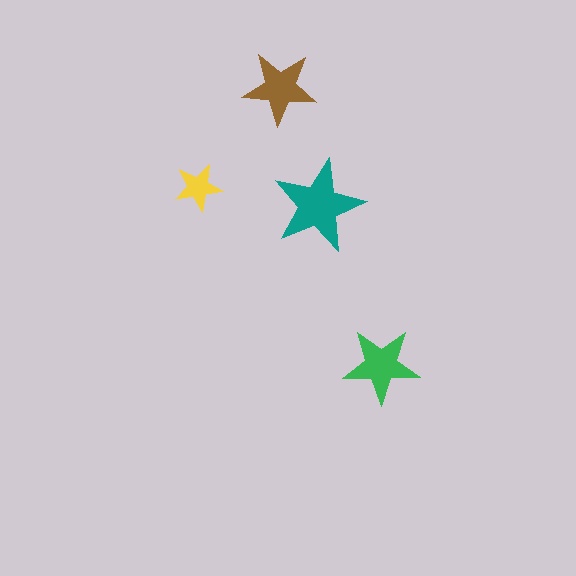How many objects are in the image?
There are 4 objects in the image.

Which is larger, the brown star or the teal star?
The teal one.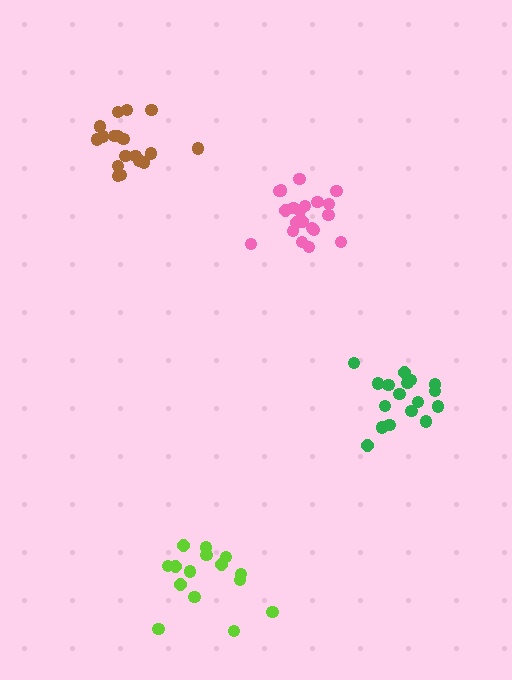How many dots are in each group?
Group 1: 20 dots, Group 2: 15 dots, Group 3: 18 dots, Group 4: 17 dots (70 total).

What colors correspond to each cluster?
The clusters are colored: pink, lime, brown, green.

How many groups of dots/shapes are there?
There are 4 groups.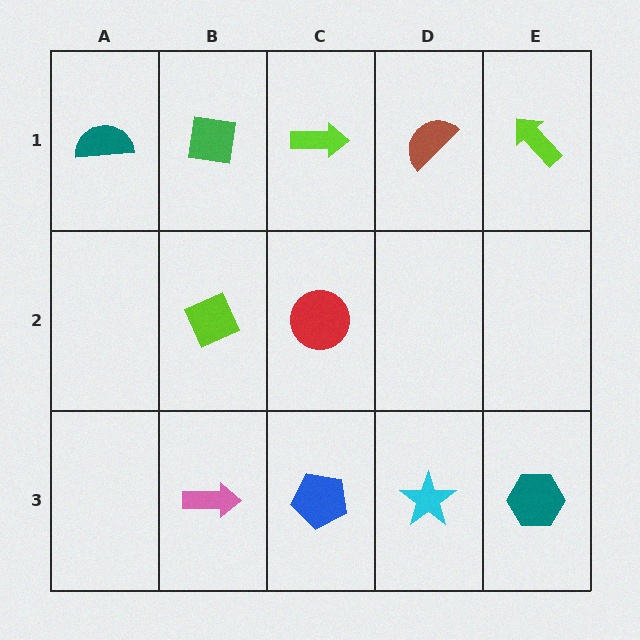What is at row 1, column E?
A lime arrow.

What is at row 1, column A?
A teal semicircle.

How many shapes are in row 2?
2 shapes.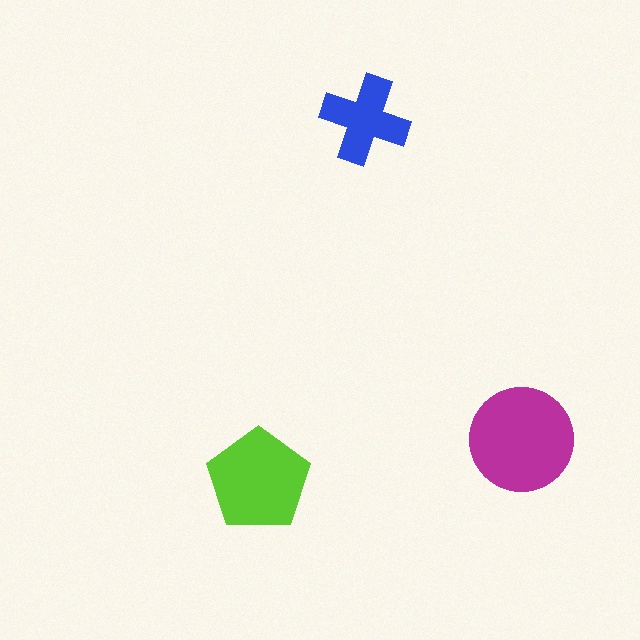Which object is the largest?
The magenta circle.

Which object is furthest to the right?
The magenta circle is rightmost.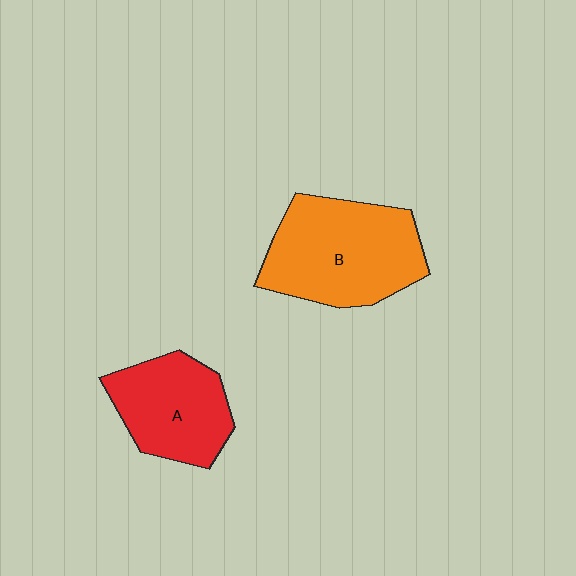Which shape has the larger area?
Shape B (orange).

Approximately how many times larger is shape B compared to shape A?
Approximately 1.4 times.